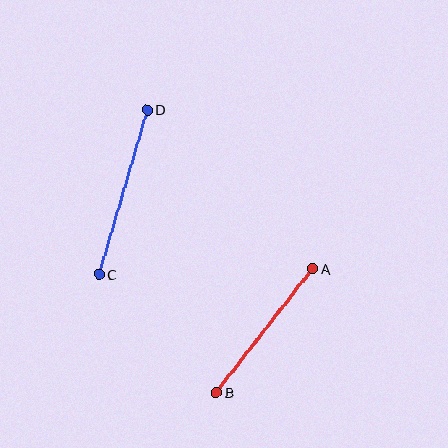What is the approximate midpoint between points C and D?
The midpoint is at approximately (123, 192) pixels.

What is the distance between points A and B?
The distance is approximately 157 pixels.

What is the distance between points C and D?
The distance is approximately 171 pixels.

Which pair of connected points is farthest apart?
Points C and D are farthest apart.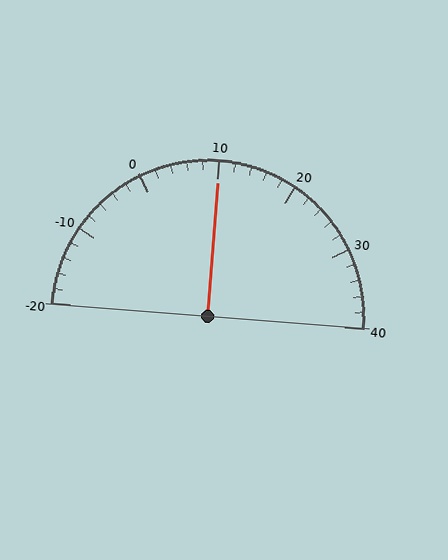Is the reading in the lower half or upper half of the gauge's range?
The reading is in the upper half of the range (-20 to 40).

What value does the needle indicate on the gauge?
The needle indicates approximately 10.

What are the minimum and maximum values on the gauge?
The gauge ranges from -20 to 40.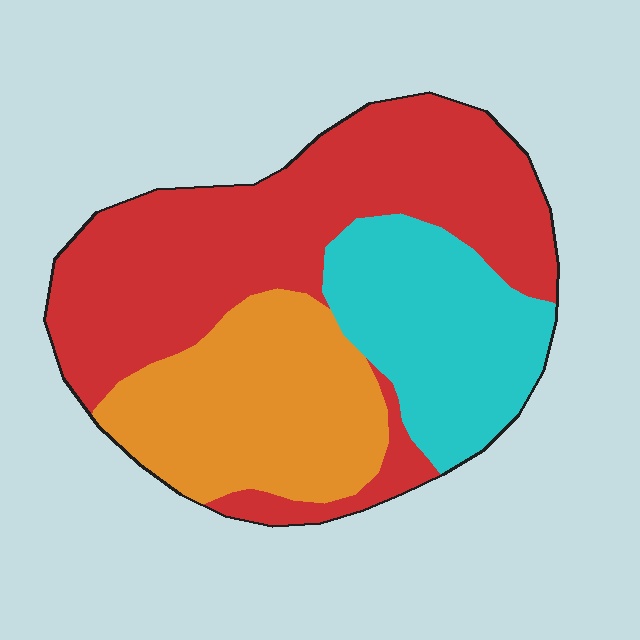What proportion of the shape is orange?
Orange takes up about one quarter (1/4) of the shape.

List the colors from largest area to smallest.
From largest to smallest: red, orange, cyan.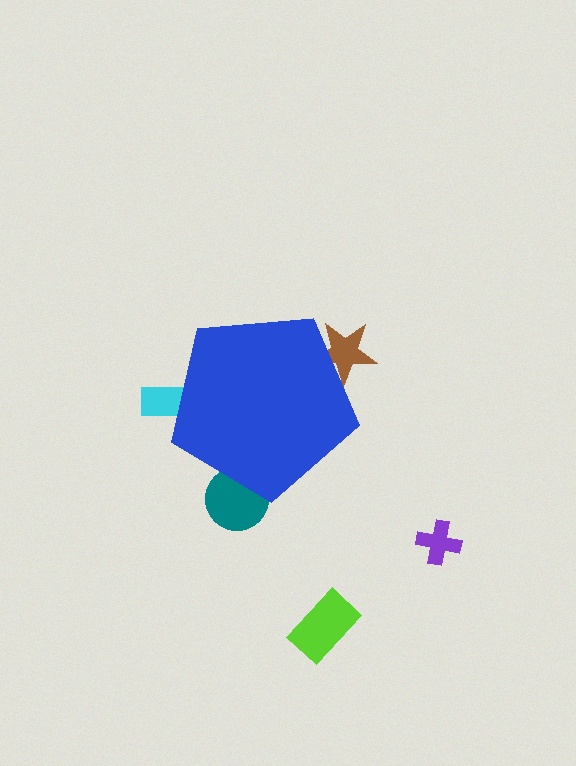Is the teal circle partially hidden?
Yes, the teal circle is partially hidden behind the blue pentagon.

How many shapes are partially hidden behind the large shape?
3 shapes are partially hidden.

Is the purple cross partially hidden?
No, the purple cross is fully visible.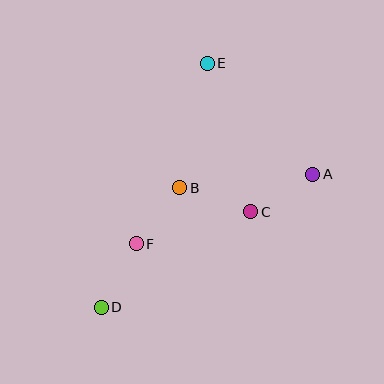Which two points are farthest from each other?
Points D and E are farthest from each other.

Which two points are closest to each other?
Points B and F are closest to each other.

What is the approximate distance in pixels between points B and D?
The distance between B and D is approximately 143 pixels.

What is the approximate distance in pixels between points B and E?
The distance between B and E is approximately 127 pixels.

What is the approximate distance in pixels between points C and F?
The distance between C and F is approximately 119 pixels.